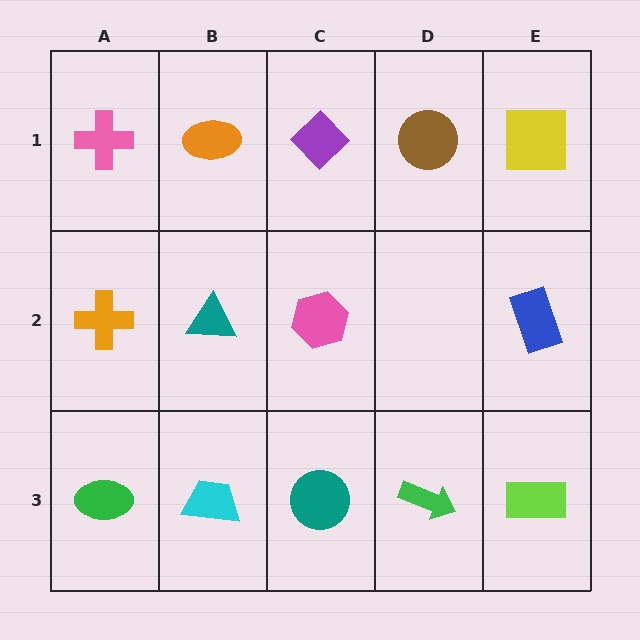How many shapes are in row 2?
4 shapes.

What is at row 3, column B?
A cyan trapezoid.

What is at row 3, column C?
A teal circle.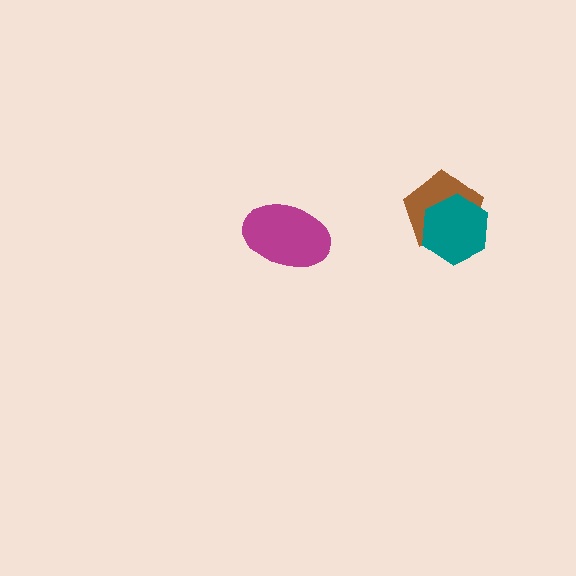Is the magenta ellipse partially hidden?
No, no other shape covers it.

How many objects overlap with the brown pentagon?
1 object overlaps with the brown pentagon.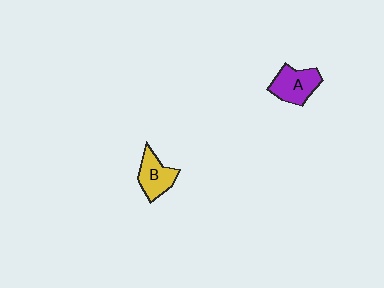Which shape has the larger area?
Shape A (purple).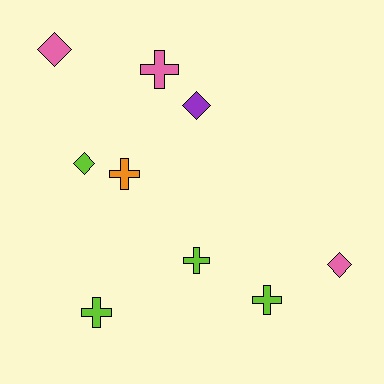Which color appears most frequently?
Lime, with 4 objects.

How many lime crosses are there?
There are 3 lime crosses.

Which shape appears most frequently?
Cross, with 5 objects.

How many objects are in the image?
There are 9 objects.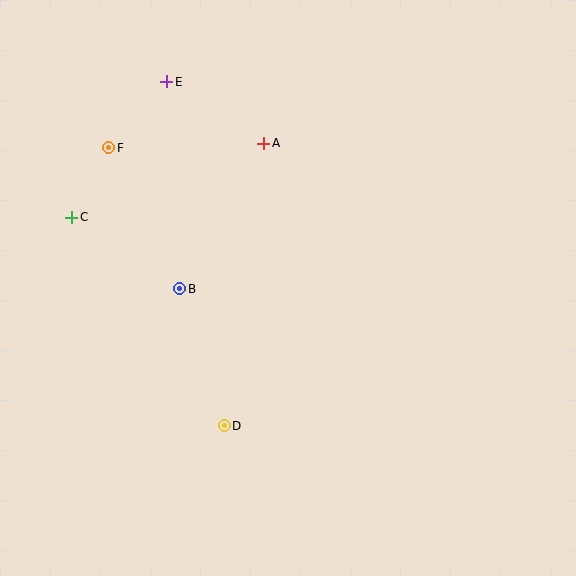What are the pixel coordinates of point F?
Point F is at (109, 148).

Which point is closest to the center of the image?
Point B at (180, 289) is closest to the center.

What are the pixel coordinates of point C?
Point C is at (72, 217).